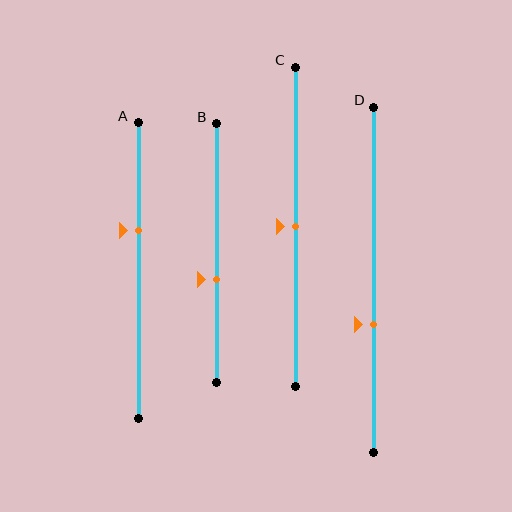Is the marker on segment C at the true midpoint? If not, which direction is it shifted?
Yes, the marker on segment C is at the true midpoint.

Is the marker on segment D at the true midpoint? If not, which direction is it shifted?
No, the marker on segment D is shifted downward by about 13% of the segment length.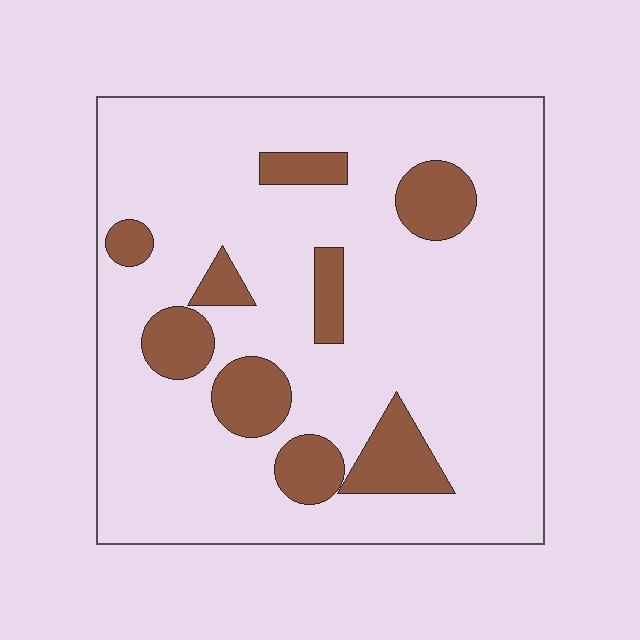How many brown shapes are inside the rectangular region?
9.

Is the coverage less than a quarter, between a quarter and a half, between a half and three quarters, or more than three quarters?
Less than a quarter.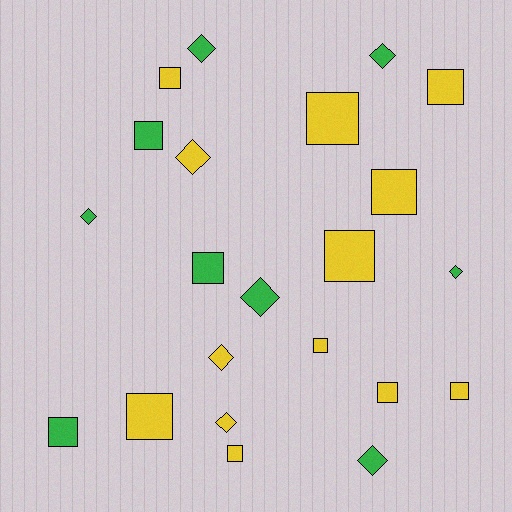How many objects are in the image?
There are 22 objects.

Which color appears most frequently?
Yellow, with 13 objects.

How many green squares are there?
There are 3 green squares.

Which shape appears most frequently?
Square, with 13 objects.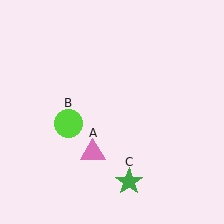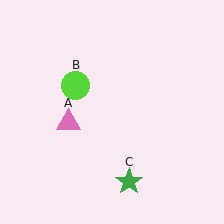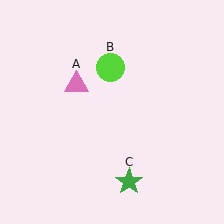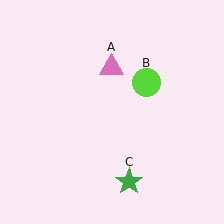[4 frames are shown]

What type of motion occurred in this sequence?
The pink triangle (object A), lime circle (object B) rotated clockwise around the center of the scene.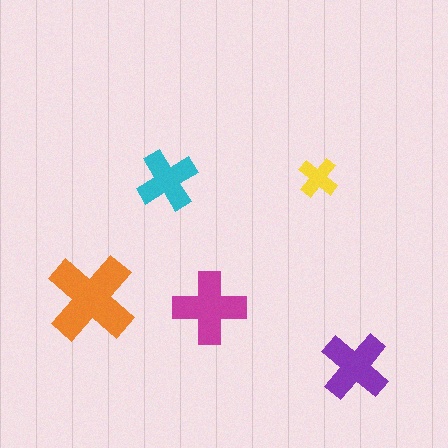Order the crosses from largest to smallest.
the orange one, the magenta one, the purple one, the cyan one, the yellow one.